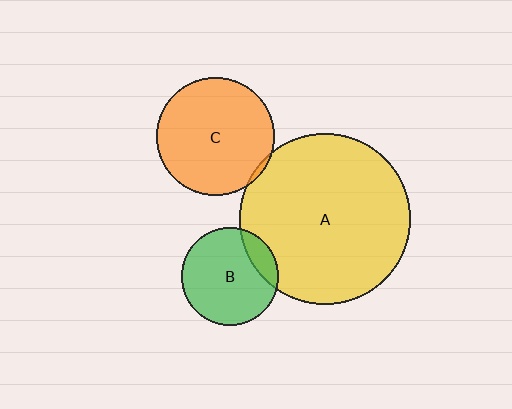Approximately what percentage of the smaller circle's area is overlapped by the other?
Approximately 15%.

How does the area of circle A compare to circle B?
Approximately 3.1 times.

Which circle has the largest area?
Circle A (yellow).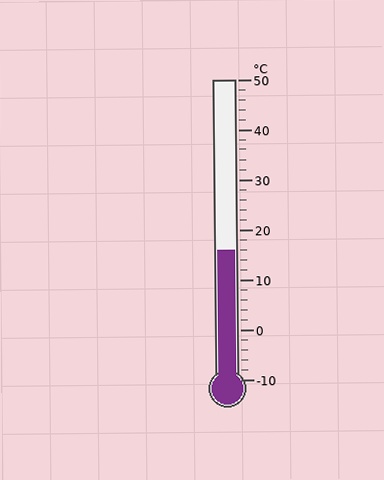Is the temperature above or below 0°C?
The temperature is above 0°C.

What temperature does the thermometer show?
The thermometer shows approximately 16°C.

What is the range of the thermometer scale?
The thermometer scale ranges from -10°C to 50°C.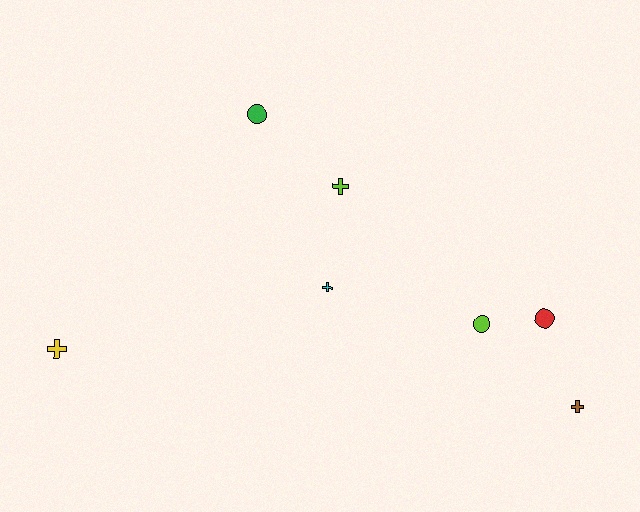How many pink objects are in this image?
There are no pink objects.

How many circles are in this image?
There are 3 circles.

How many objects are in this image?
There are 7 objects.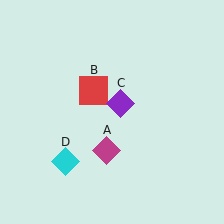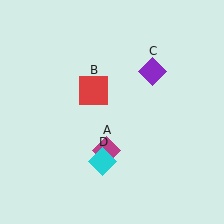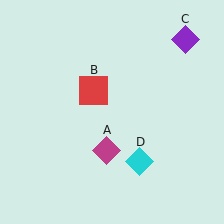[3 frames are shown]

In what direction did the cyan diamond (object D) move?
The cyan diamond (object D) moved right.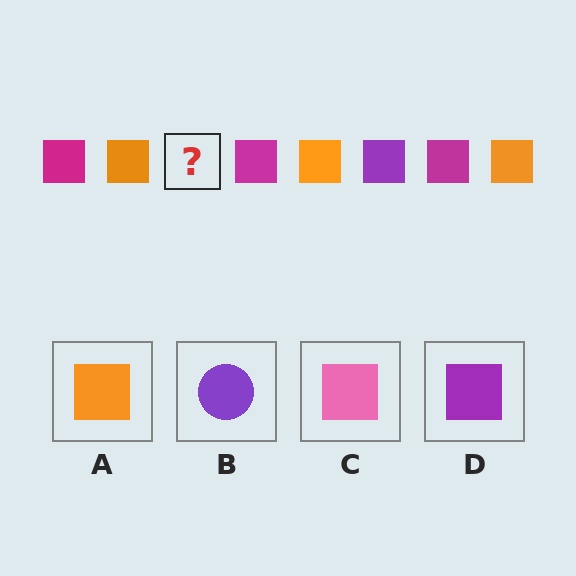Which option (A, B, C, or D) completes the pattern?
D.